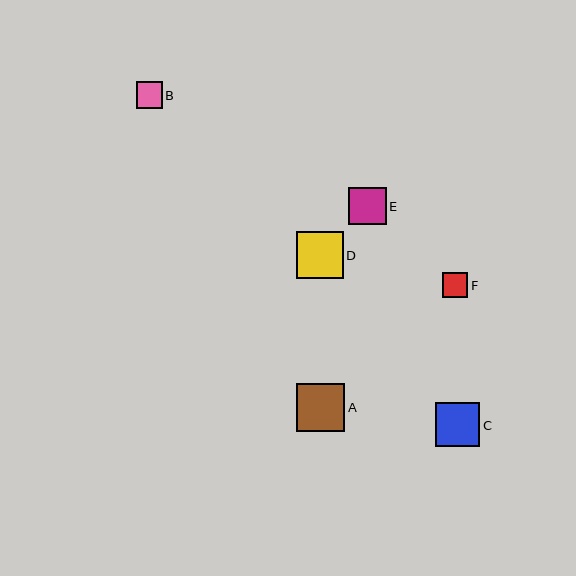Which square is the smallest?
Square F is the smallest with a size of approximately 25 pixels.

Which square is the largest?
Square A is the largest with a size of approximately 48 pixels.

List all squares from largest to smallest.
From largest to smallest: A, D, C, E, B, F.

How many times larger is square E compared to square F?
Square E is approximately 1.5 times the size of square F.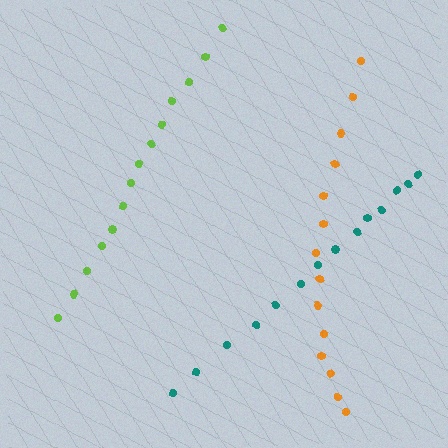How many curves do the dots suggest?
There are 3 distinct paths.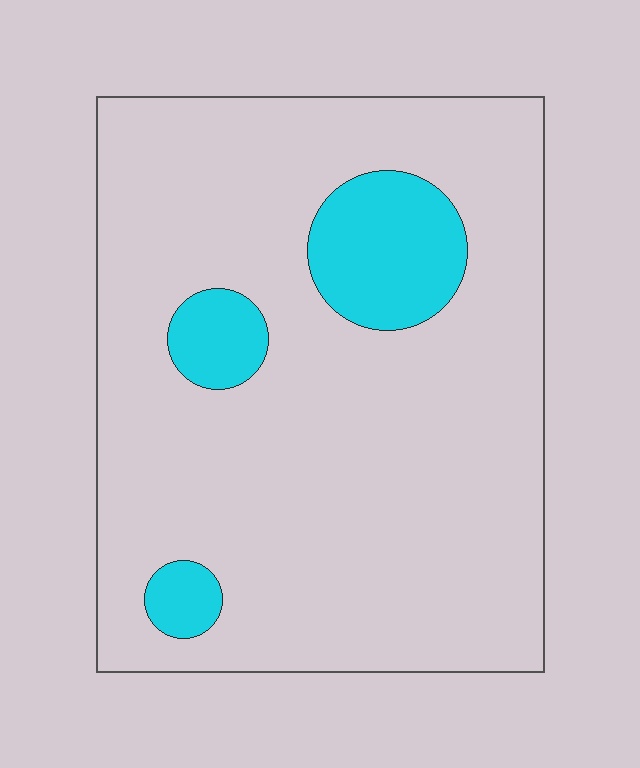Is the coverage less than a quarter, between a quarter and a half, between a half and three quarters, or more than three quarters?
Less than a quarter.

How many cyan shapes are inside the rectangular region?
3.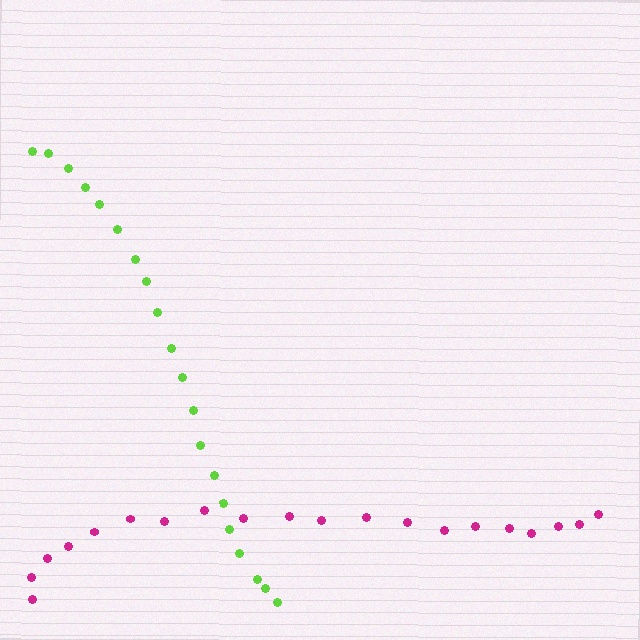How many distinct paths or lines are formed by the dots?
There are 2 distinct paths.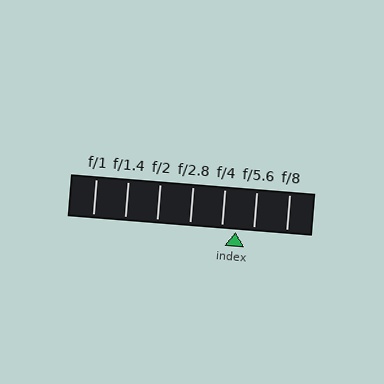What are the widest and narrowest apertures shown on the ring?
The widest aperture shown is f/1 and the narrowest is f/8.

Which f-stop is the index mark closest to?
The index mark is closest to f/4.